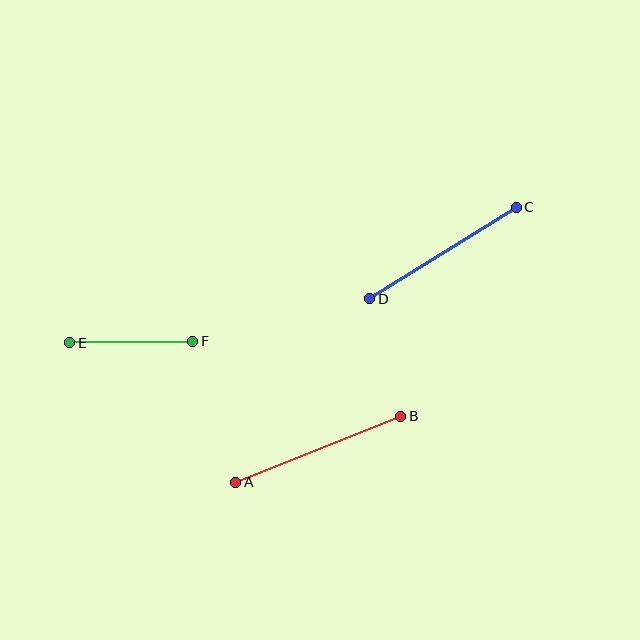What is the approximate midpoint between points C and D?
The midpoint is at approximately (443, 253) pixels.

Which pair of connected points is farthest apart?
Points A and B are farthest apart.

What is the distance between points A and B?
The distance is approximately 178 pixels.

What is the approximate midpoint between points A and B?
The midpoint is at approximately (318, 449) pixels.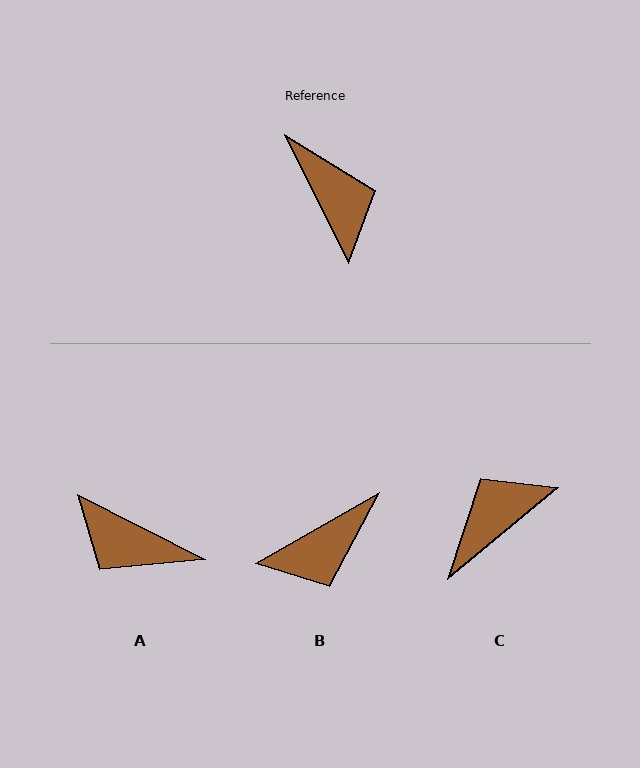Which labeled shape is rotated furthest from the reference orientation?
A, about 143 degrees away.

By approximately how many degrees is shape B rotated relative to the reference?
Approximately 87 degrees clockwise.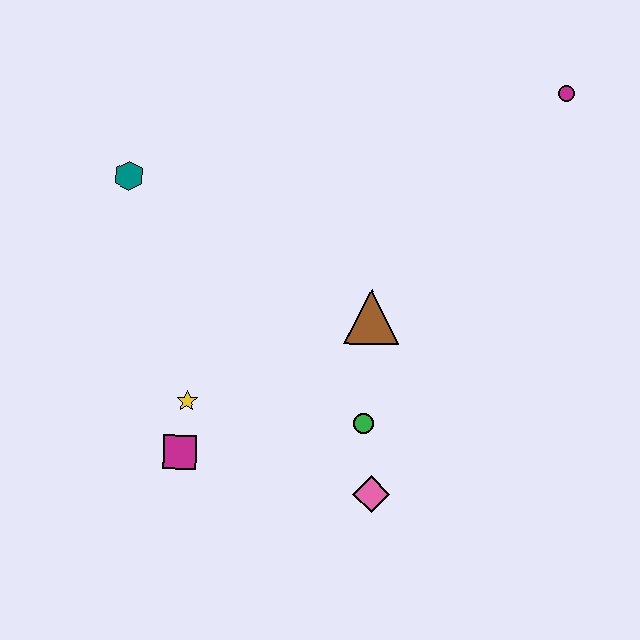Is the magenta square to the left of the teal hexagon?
No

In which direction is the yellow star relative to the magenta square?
The yellow star is above the magenta square.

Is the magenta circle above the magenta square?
Yes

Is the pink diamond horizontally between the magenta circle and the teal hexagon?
Yes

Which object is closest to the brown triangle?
The green circle is closest to the brown triangle.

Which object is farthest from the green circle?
The magenta circle is farthest from the green circle.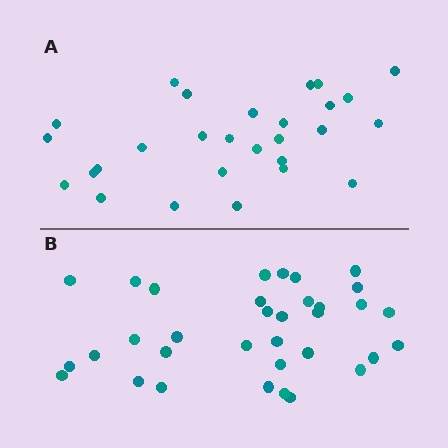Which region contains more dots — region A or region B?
Region B (the bottom region) has more dots.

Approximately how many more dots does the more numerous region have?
Region B has about 6 more dots than region A.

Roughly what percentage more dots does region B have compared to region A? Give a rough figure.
About 20% more.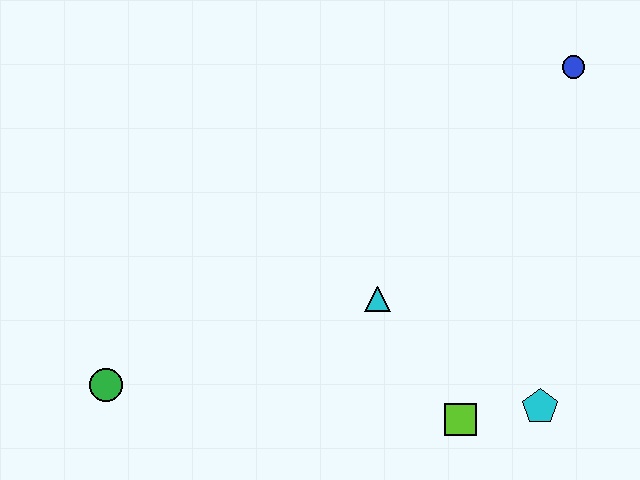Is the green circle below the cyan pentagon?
No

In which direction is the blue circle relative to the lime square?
The blue circle is above the lime square.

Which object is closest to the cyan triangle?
The lime square is closest to the cyan triangle.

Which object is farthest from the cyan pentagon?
The green circle is farthest from the cyan pentagon.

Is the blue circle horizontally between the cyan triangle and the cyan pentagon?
No